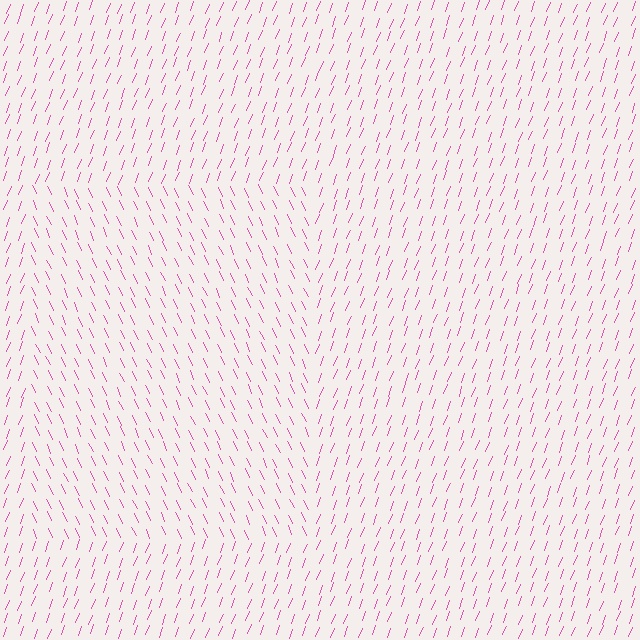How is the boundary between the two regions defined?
The boundary is defined purely by a change in line orientation (approximately 45 degrees difference). All lines are the same color and thickness.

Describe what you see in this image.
The image is filled with small pink line segments. A rectangle region in the image has lines oriented differently from the surrounding lines, creating a visible texture boundary.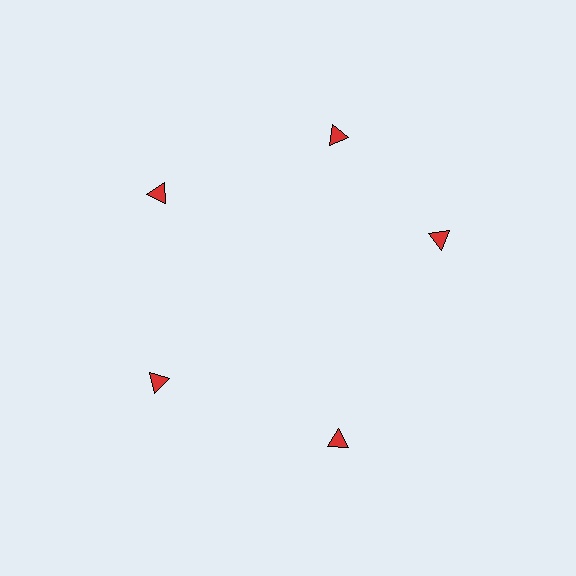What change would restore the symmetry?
The symmetry would be restored by rotating it back into even spacing with its neighbors so that all 5 triangles sit at equal angles and equal distance from the center.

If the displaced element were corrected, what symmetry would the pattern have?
It would have 5-fold rotational symmetry — the pattern would map onto itself every 72 degrees.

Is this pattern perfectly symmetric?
No. The 5 red triangles are arranged in a ring, but one element near the 3 o'clock position is rotated out of alignment along the ring, breaking the 5-fold rotational symmetry.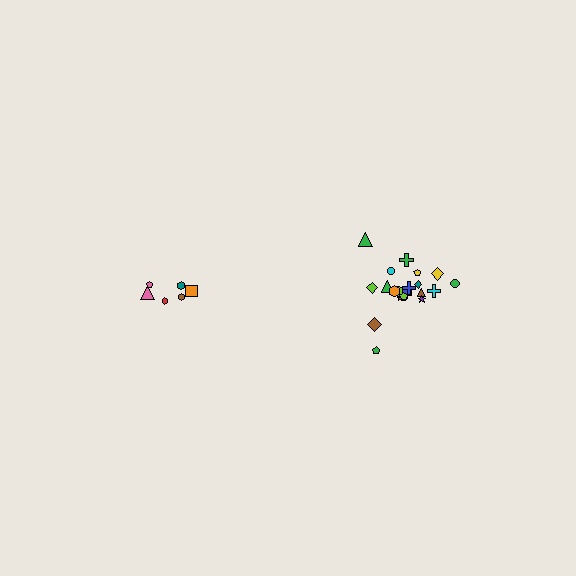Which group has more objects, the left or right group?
The right group.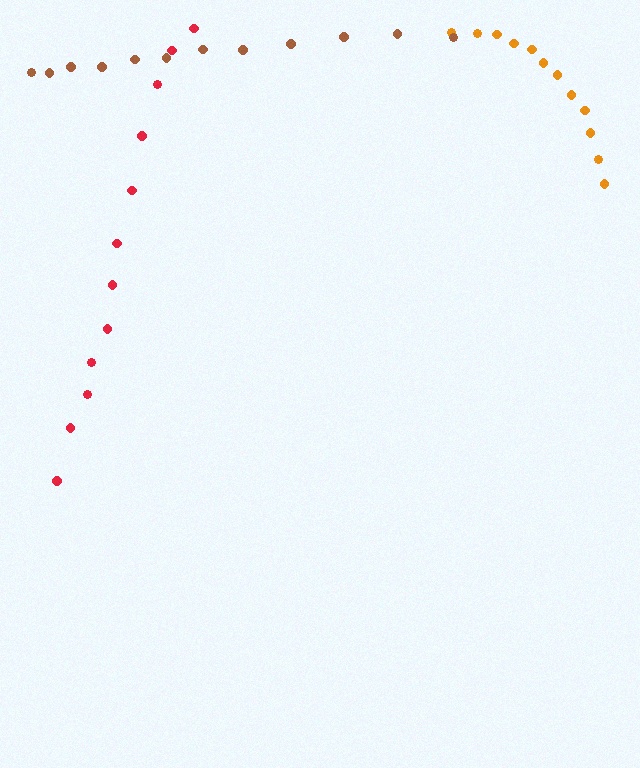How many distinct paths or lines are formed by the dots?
There are 3 distinct paths.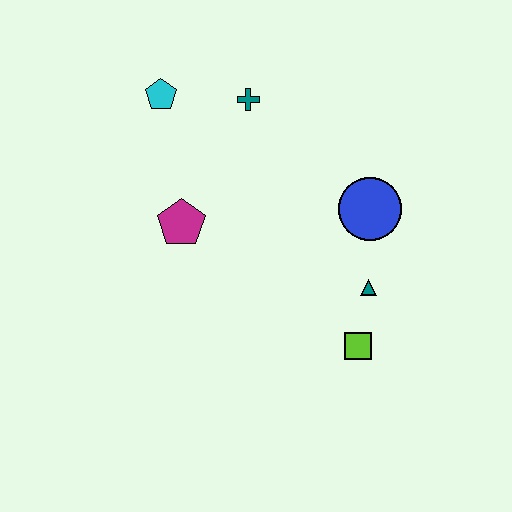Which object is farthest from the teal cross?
The lime square is farthest from the teal cross.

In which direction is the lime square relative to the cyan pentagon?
The lime square is below the cyan pentagon.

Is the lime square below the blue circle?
Yes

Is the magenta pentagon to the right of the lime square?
No